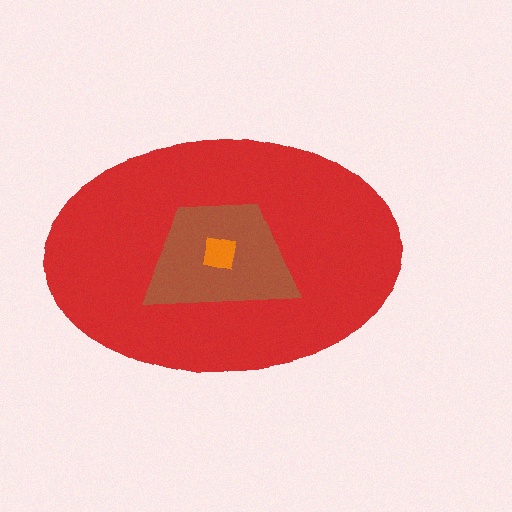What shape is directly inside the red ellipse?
The brown trapezoid.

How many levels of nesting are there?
3.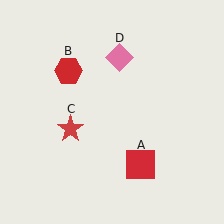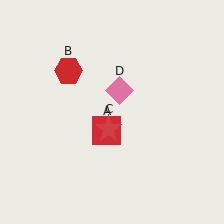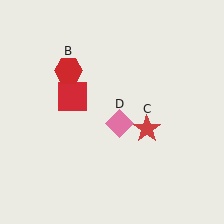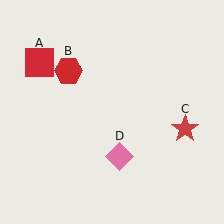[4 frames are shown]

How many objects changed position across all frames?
3 objects changed position: red square (object A), red star (object C), pink diamond (object D).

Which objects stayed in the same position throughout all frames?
Red hexagon (object B) remained stationary.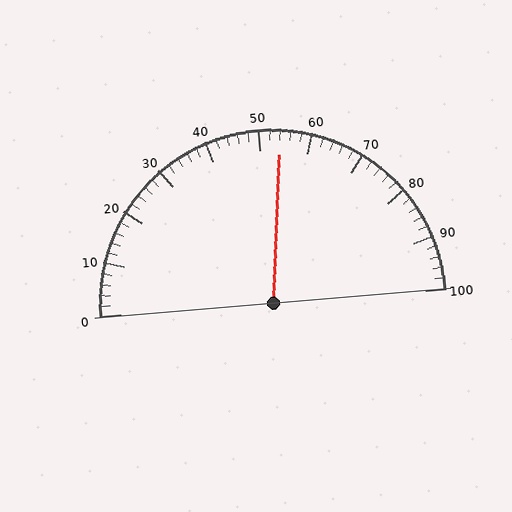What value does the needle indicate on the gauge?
The needle indicates approximately 54.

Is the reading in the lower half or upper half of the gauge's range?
The reading is in the upper half of the range (0 to 100).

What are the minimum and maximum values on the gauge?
The gauge ranges from 0 to 100.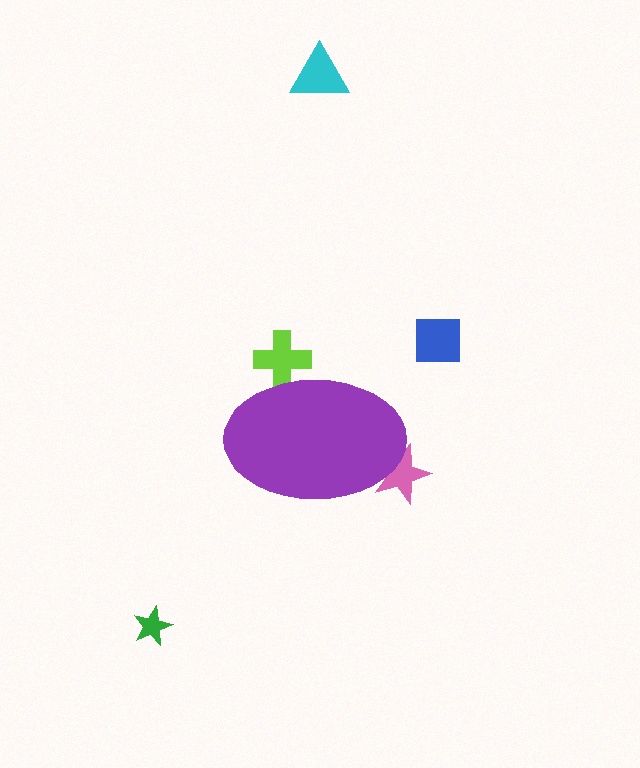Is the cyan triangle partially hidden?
No, the cyan triangle is fully visible.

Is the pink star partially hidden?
Yes, the pink star is partially hidden behind the purple ellipse.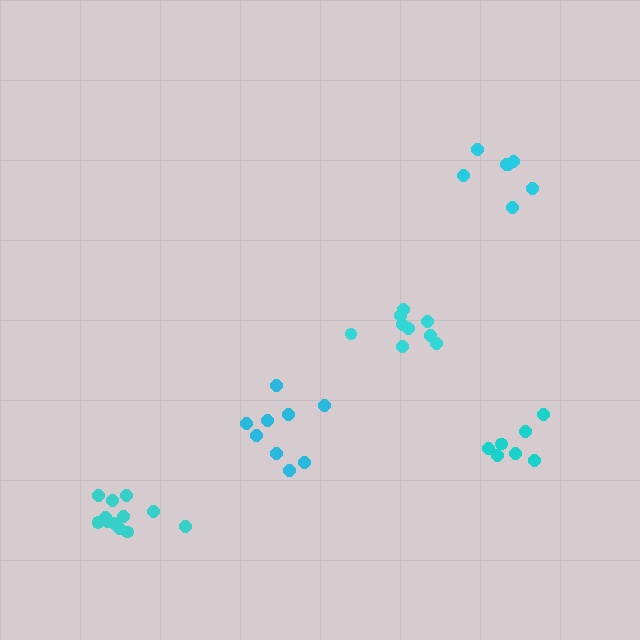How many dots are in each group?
Group 1: 9 dots, Group 2: 9 dots, Group 3: 7 dots, Group 4: 7 dots, Group 5: 12 dots (44 total).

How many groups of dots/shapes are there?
There are 5 groups.